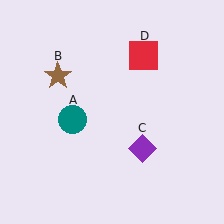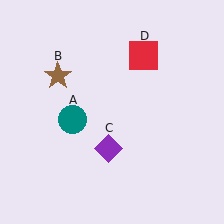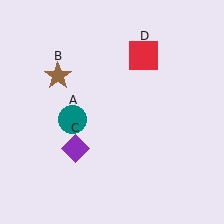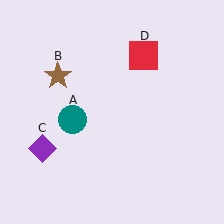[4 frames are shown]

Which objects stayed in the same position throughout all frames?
Teal circle (object A) and brown star (object B) and red square (object D) remained stationary.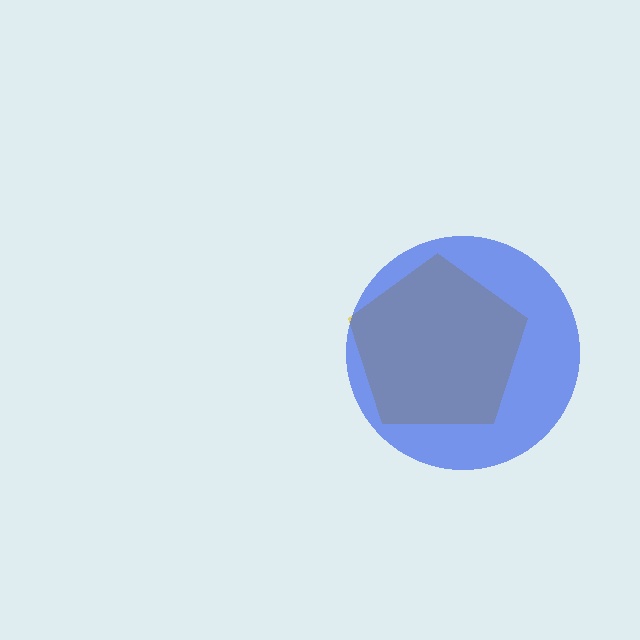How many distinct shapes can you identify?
There are 2 distinct shapes: a yellow pentagon, a blue circle.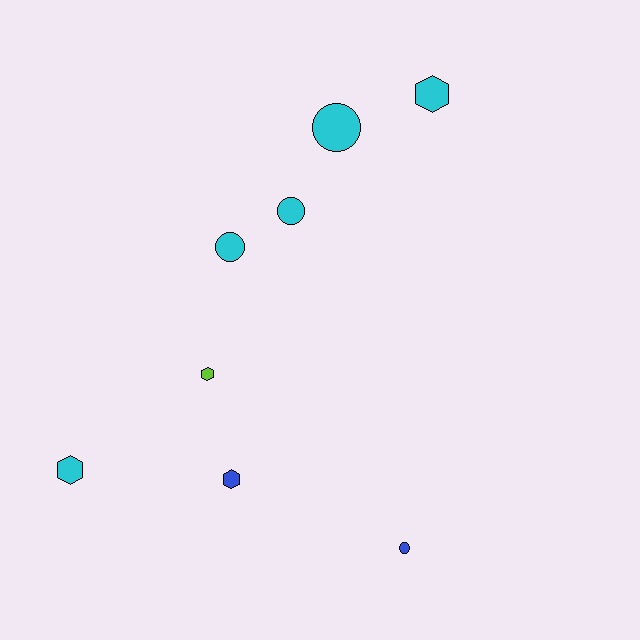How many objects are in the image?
There are 8 objects.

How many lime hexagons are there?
There is 1 lime hexagon.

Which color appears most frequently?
Cyan, with 5 objects.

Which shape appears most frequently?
Circle, with 4 objects.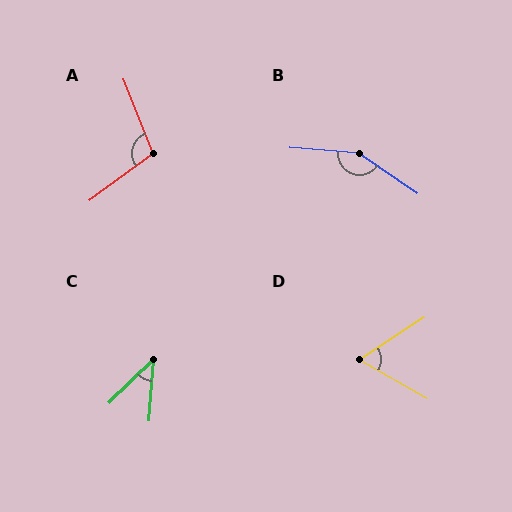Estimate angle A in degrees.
Approximately 105 degrees.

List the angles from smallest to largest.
C (41°), D (63°), A (105°), B (150°).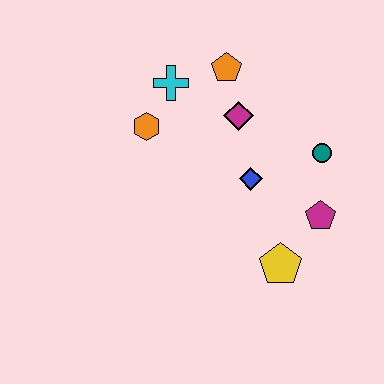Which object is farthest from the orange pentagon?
The yellow pentagon is farthest from the orange pentagon.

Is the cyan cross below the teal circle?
No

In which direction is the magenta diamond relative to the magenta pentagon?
The magenta diamond is above the magenta pentagon.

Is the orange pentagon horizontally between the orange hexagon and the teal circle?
Yes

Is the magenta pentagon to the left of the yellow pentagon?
No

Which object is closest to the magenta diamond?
The orange pentagon is closest to the magenta diamond.